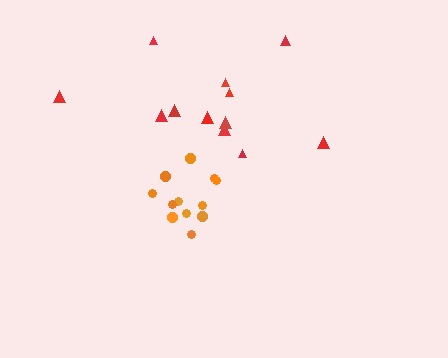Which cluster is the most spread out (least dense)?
Red.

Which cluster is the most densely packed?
Orange.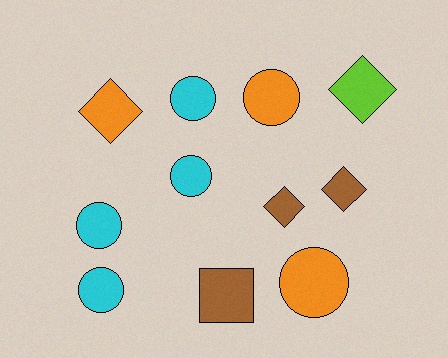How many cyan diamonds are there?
There are no cyan diamonds.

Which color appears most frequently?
Cyan, with 4 objects.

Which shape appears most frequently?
Circle, with 6 objects.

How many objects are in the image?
There are 11 objects.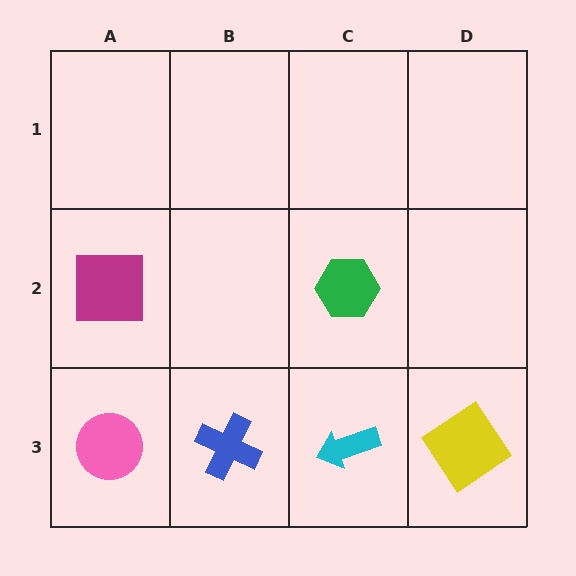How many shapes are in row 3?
4 shapes.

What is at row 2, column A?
A magenta square.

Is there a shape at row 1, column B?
No, that cell is empty.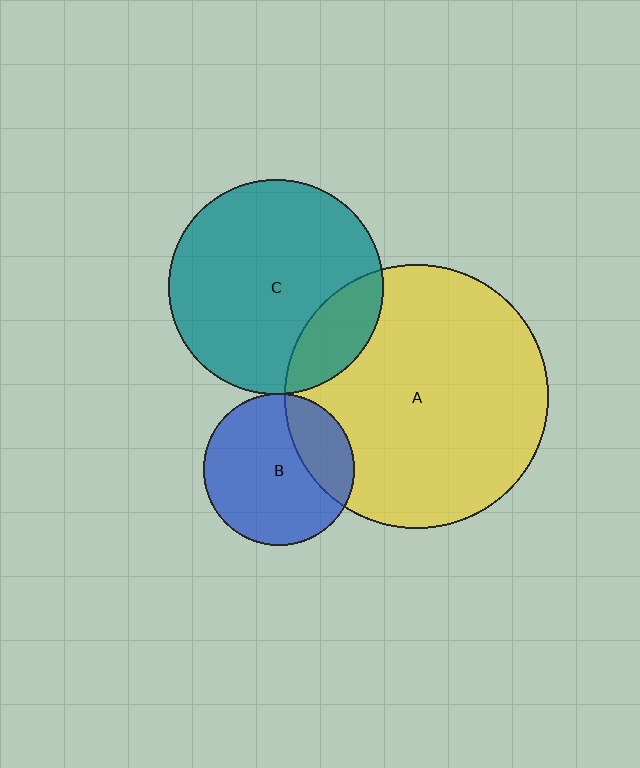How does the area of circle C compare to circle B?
Approximately 2.0 times.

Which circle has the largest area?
Circle A (yellow).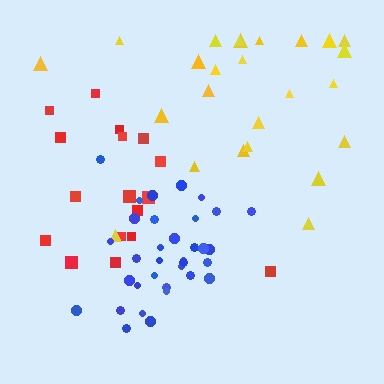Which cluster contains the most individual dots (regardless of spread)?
Blue (34).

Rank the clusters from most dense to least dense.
blue, yellow, red.